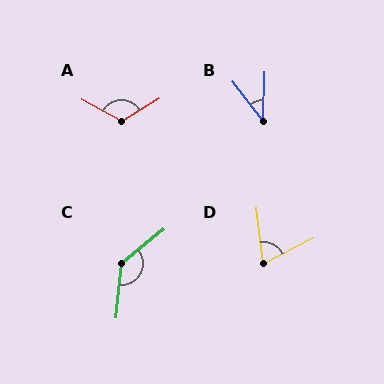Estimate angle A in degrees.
Approximately 120 degrees.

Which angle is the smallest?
B, at approximately 39 degrees.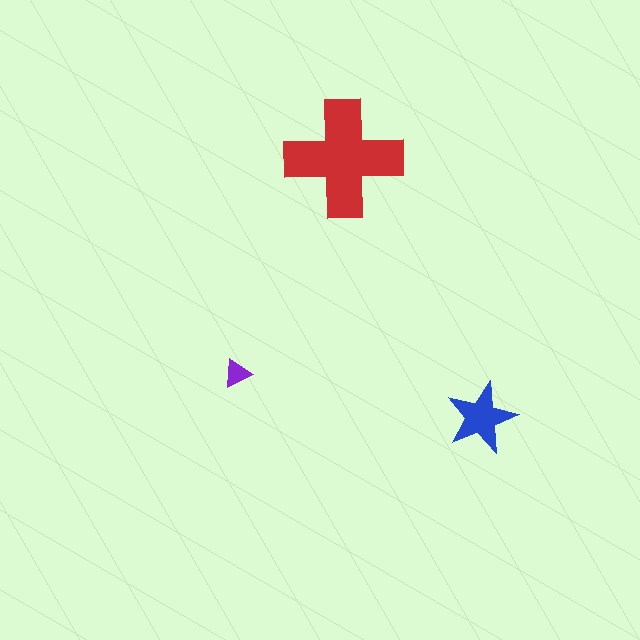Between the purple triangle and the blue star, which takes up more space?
The blue star.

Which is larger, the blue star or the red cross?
The red cross.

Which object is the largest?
The red cross.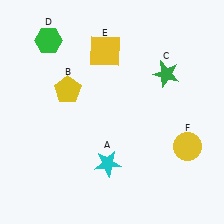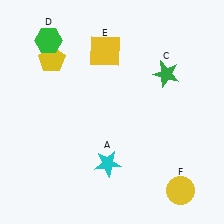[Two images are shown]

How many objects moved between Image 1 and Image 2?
2 objects moved between the two images.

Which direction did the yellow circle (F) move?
The yellow circle (F) moved down.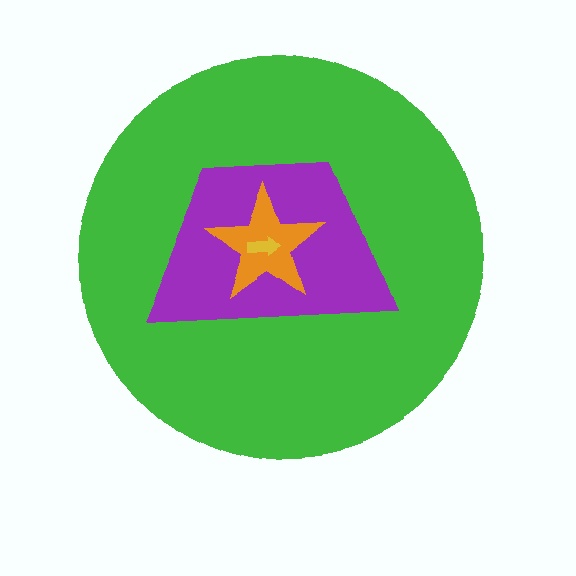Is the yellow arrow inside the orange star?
Yes.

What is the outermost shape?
The green circle.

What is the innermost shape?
The yellow arrow.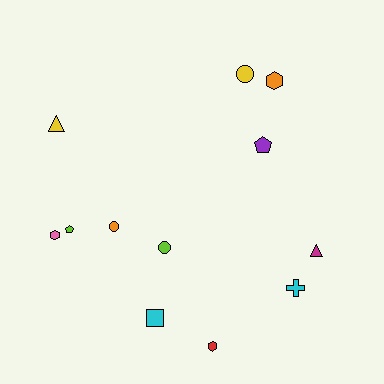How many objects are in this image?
There are 12 objects.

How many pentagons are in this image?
There are 2 pentagons.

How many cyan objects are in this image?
There are 2 cyan objects.